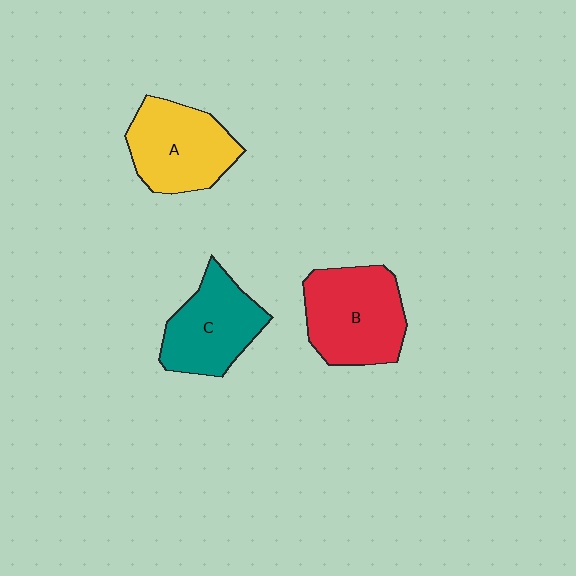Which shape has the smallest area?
Shape C (teal).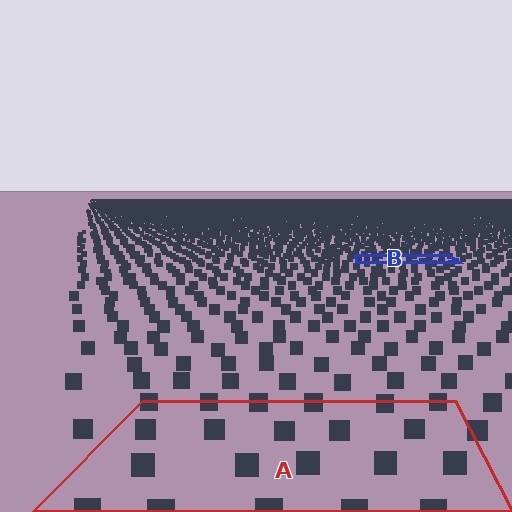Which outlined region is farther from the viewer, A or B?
Region B is farther from the viewer — the texture elements inside it appear smaller and more densely packed.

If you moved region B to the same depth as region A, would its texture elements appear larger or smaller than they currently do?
They would appear larger. At a closer depth, the same texture elements are projected at a bigger on-screen size.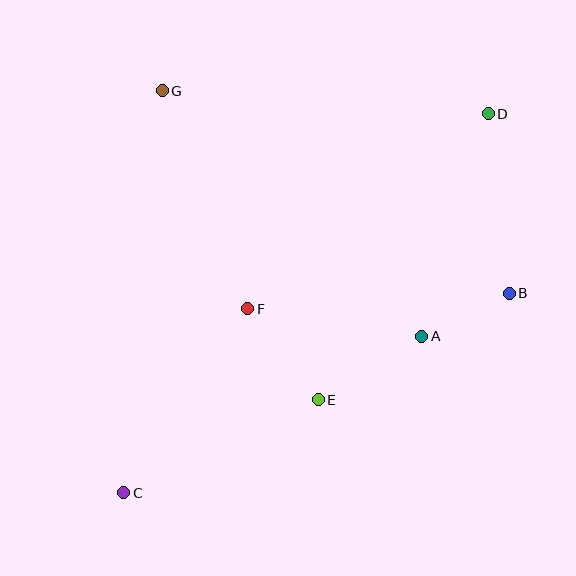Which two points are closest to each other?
Points A and B are closest to each other.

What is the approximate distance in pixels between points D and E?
The distance between D and E is approximately 333 pixels.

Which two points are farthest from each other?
Points C and D are farthest from each other.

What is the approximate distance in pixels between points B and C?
The distance between B and C is approximately 434 pixels.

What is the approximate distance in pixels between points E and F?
The distance between E and F is approximately 115 pixels.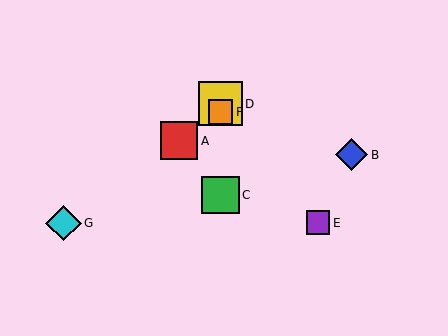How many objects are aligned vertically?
3 objects (C, D, F) are aligned vertically.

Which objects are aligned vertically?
Objects C, D, F are aligned vertically.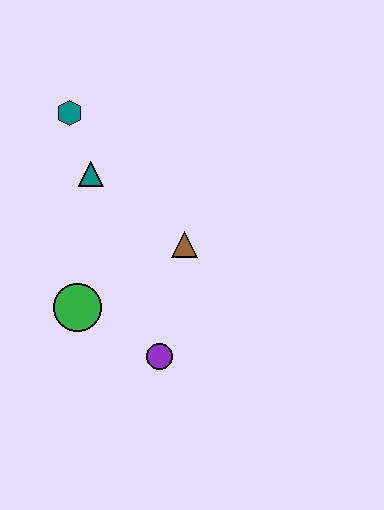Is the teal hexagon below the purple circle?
No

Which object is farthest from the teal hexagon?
The purple circle is farthest from the teal hexagon.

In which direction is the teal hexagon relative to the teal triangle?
The teal hexagon is above the teal triangle.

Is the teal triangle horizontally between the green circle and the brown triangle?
Yes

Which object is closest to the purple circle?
The green circle is closest to the purple circle.